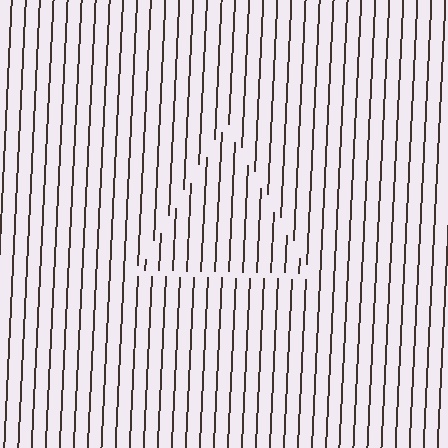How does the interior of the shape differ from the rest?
The interior of the shape contains the same grating, shifted by half a period — the contour is defined by the phase discontinuity where line-ends from the inner and outer gratings abut.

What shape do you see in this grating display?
An illusory triangle. The interior of the shape contains the same grating, shifted by half a period — the contour is defined by the phase discontinuity where line-ends from the inner and outer gratings abut.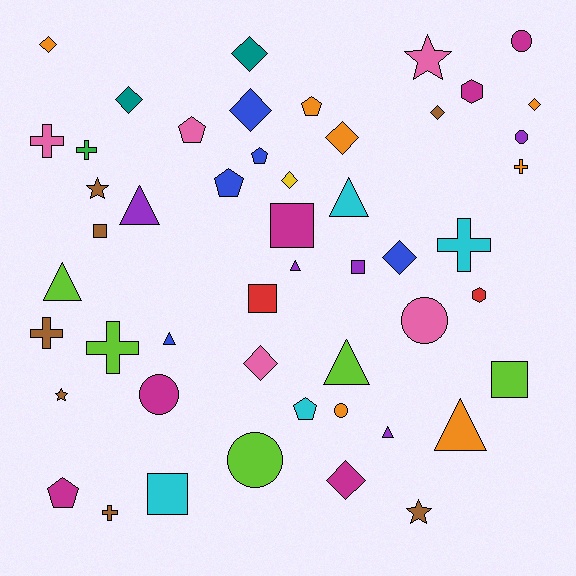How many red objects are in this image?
There are 2 red objects.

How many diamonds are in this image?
There are 11 diamonds.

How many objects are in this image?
There are 50 objects.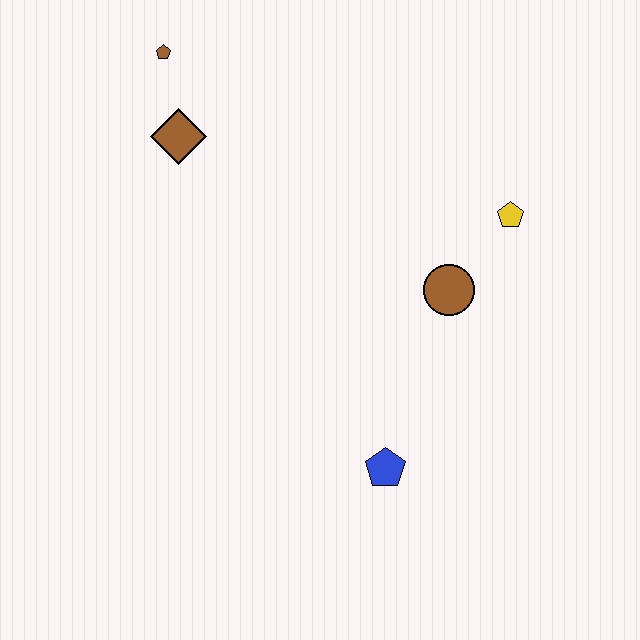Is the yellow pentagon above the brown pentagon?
No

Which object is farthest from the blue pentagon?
The brown pentagon is farthest from the blue pentagon.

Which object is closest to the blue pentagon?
The brown circle is closest to the blue pentagon.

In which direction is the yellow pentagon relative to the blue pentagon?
The yellow pentagon is above the blue pentagon.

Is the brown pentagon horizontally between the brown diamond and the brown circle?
No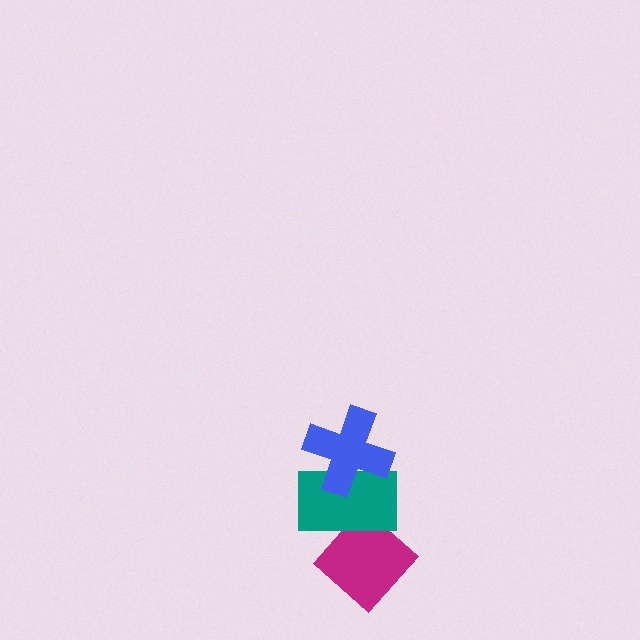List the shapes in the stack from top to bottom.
From top to bottom: the blue cross, the teal rectangle, the magenta diamond.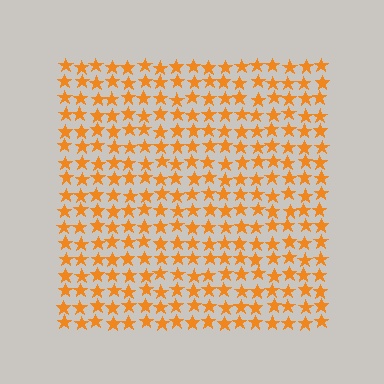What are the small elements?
The small elements are stars.